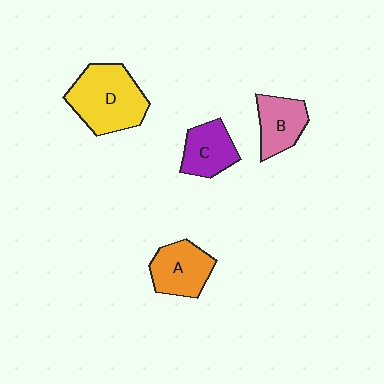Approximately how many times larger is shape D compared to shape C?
Approximately 1.7 times.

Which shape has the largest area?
Shape D (yellow).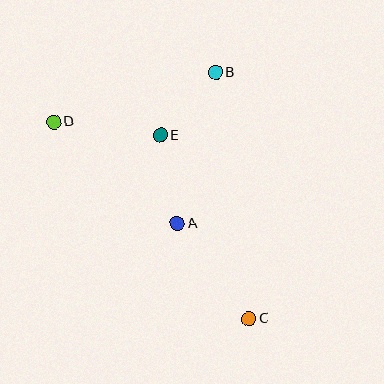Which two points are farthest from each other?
Points C and D are farthest from each other.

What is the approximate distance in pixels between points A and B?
The distance between A and B is approximately 156 pixels.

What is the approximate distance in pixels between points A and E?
The distance between A and E is approximately 90 pixels.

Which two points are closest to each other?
Points B and E are closest to each other.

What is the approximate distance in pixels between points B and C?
The distance between B and C is approximately 249 pixels.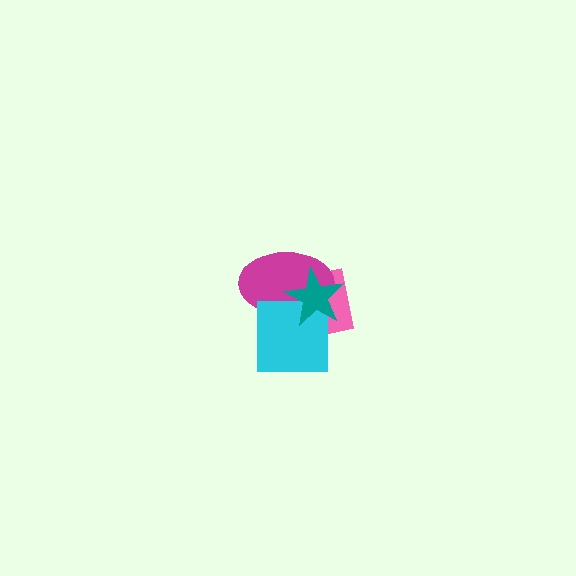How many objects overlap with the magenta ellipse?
3 objects overlap with the magenta ellipse.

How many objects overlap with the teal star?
3 objects overlap with the teal star.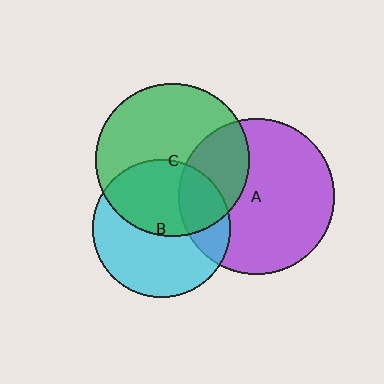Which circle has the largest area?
Circle A (purple).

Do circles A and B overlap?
Yes.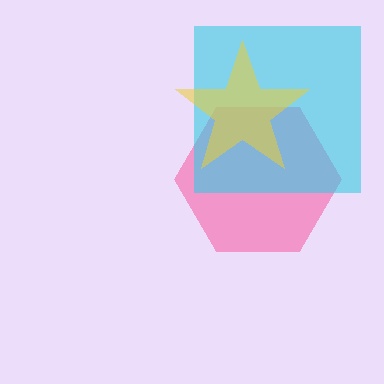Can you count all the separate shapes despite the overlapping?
Yes, there are 3 separate shapes.